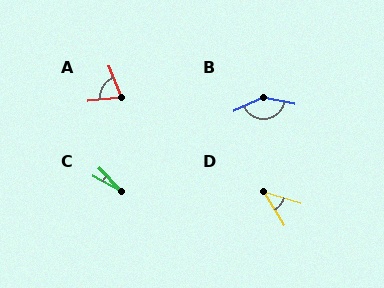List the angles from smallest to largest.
C (17°), D (42°), A (75°), B (144°).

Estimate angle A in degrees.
Approximately 75 degrees.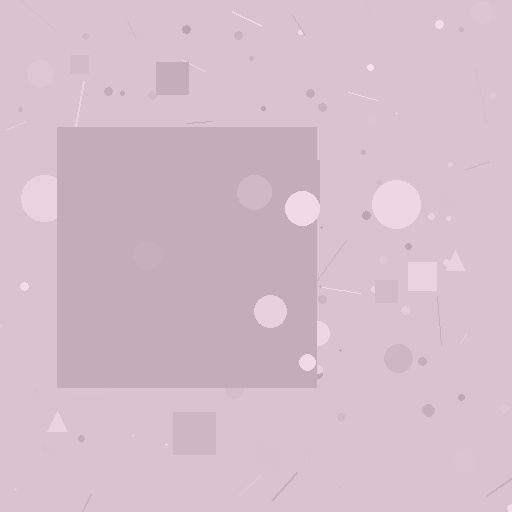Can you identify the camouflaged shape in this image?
The camouflaged shape is a square.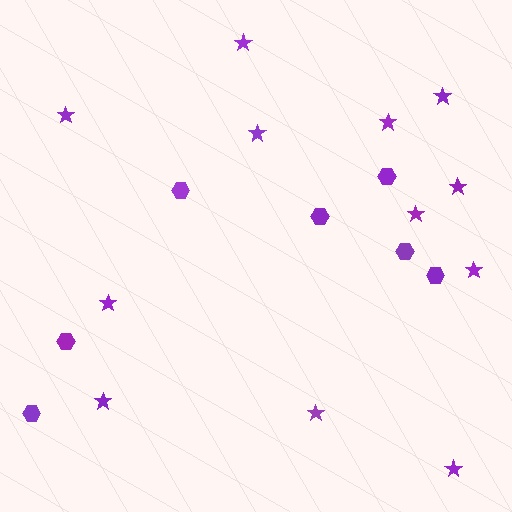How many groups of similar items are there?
There are 2 groups: one group of hexagons (7) and one group of stars (12).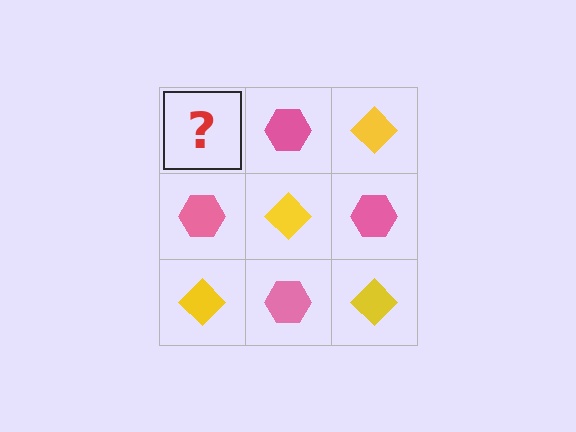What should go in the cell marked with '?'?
The missing cell should contain a yellow diamond.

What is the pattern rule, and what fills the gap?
The rule is that it alternates yellow diamond and pink hexagon in a checkerboard pattern. The gap should be filled with a yellow diamond.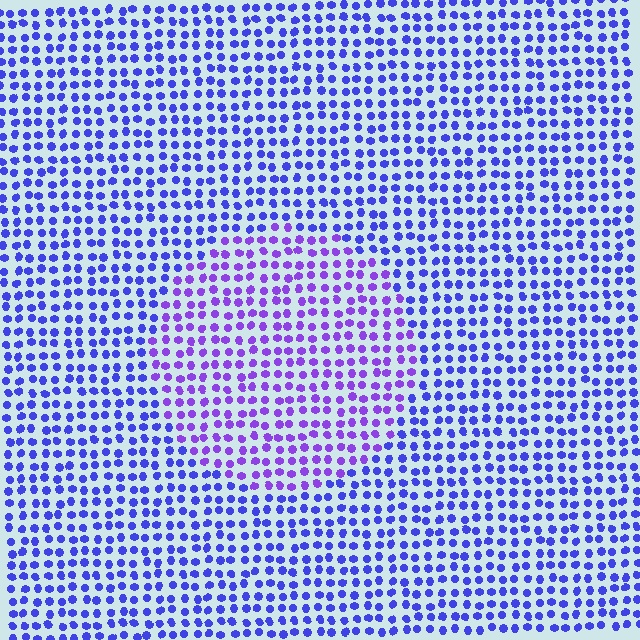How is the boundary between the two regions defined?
The boundary is defined purely by a slight shift in hue (about 29 degrees). Spacing, size, and orientation are identical on both sides.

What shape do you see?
I see a circle.